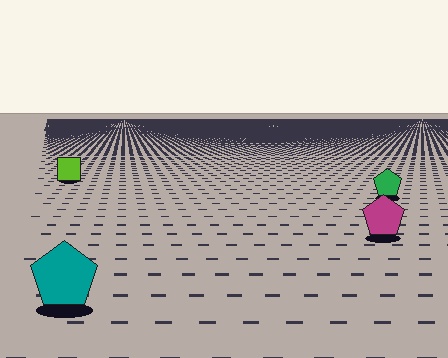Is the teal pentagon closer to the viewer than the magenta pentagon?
Yes. The teal pentagon is closer — you can tell from the texture gradient: the ground texture is coarser near it.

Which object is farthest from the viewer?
The lime square is farthest from the viewer. It appears smaller and the ground texture around it is denser.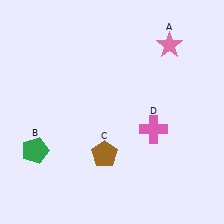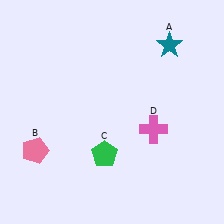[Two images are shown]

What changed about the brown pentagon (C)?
In Image 1, C is brown. In Image 2, it changed to green.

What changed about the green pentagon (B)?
In Image 1, B is green. In Image 2, it changed to pink.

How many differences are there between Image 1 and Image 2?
There are 3 differences between the two images.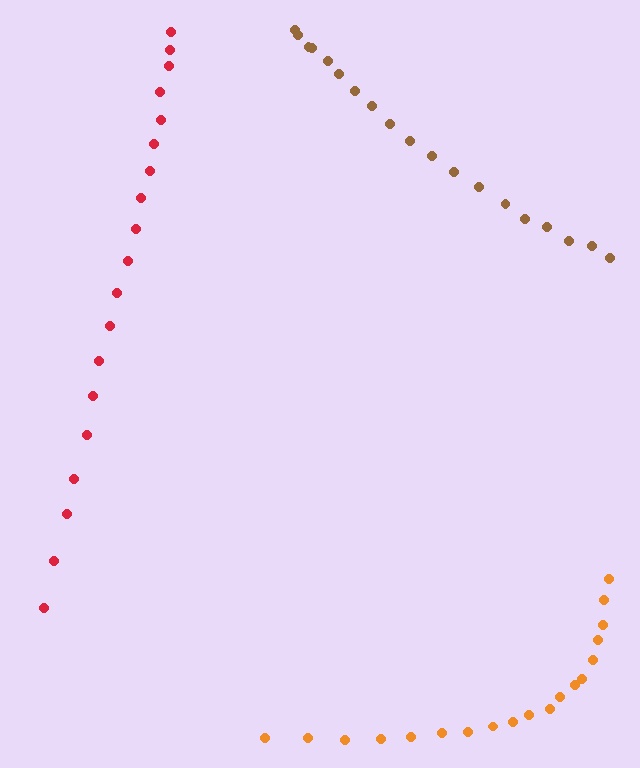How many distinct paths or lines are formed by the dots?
There are 3 distinct paths.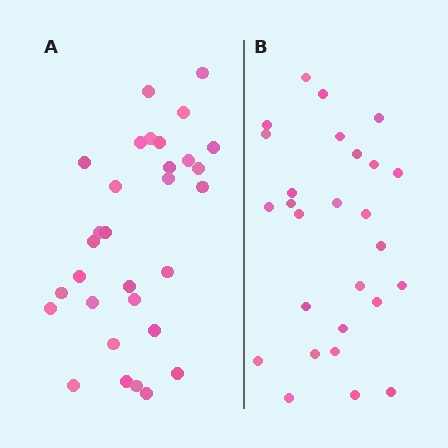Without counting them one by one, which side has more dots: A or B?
Region A (the left region) has more dots.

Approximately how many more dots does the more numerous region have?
Region A has about 4 more dots than region B.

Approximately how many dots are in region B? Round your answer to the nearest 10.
About 30 dots. (The exact count is 27, which rounds to 30.)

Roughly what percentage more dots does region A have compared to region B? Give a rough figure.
About 15% more.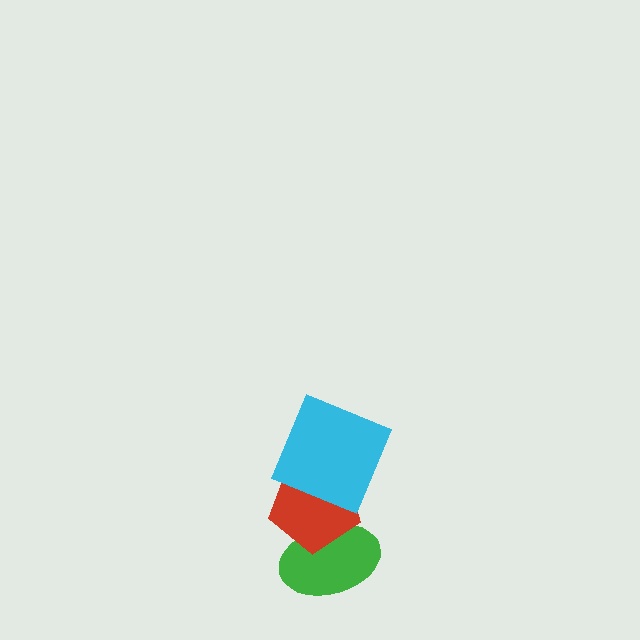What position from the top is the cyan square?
The cyan square is 1st from the top.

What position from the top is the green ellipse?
The green ellipse is 3rd from the top.